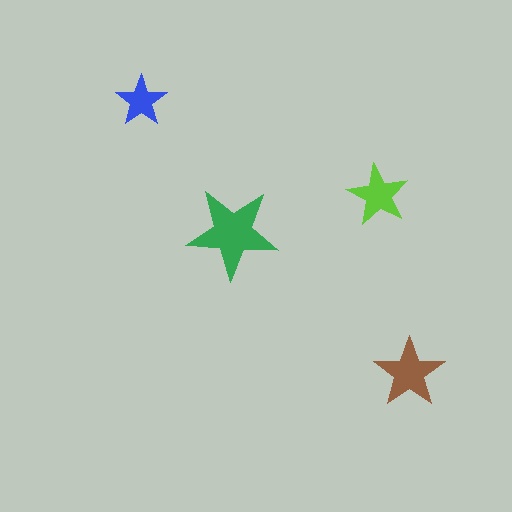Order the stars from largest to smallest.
the green one, the brown one, the lime one, the blue one.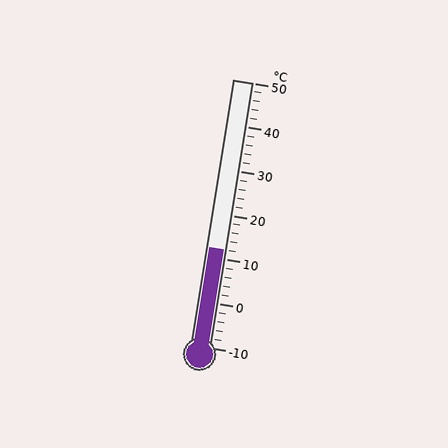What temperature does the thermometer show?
The thermometer shows approximately 12°C.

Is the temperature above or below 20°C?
The temperature is below 20°C.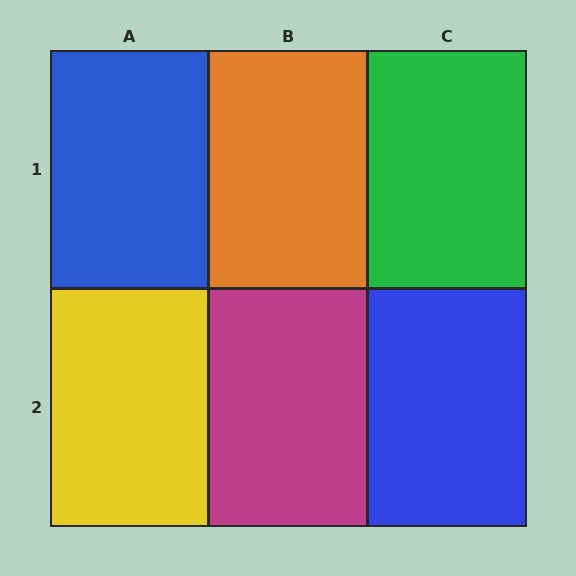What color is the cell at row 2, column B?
Magenta.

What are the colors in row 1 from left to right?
Blue, orange, green.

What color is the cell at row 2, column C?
Blue.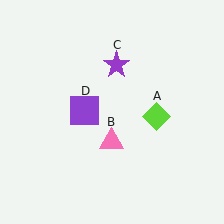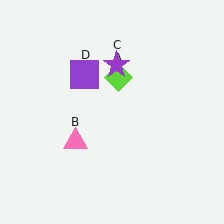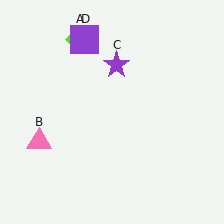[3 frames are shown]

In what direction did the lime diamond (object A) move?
The lime diamond (object A) moved up and to the left.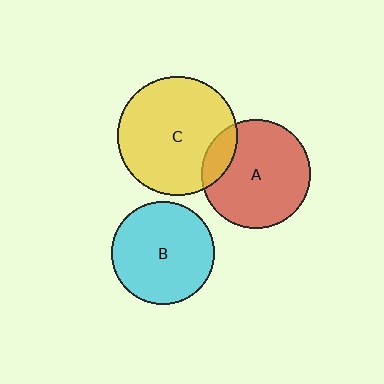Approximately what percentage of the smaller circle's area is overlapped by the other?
Approximately 15%.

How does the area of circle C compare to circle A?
Approximately 1.2 times.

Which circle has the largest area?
Circle C (yellow).